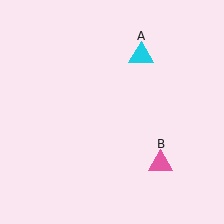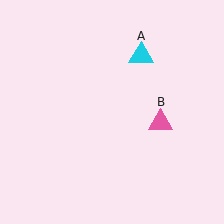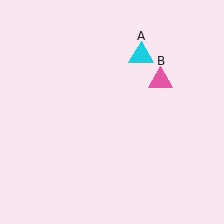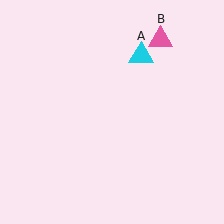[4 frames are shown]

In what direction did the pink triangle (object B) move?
The pink triangle (object B) moved up.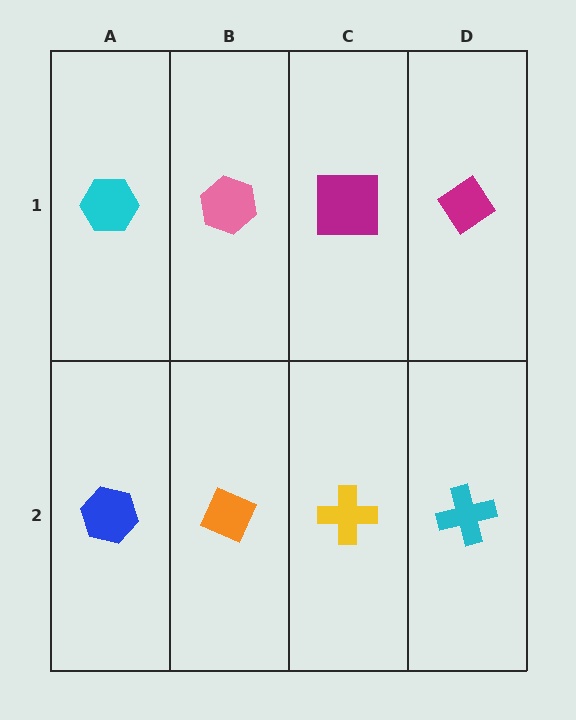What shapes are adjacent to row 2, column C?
A magenta square (row 1, column C), an orange diamond (row 2, column B), a cyan cross (row 2, column D).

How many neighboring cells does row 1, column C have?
3.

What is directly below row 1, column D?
A cyan cross.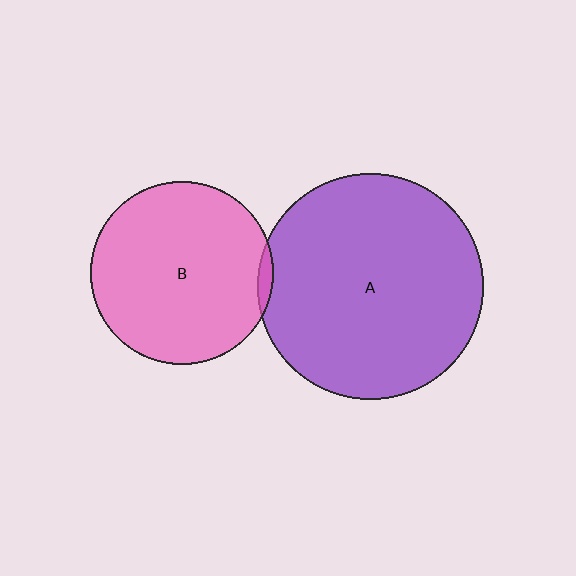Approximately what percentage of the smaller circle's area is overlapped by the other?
Approximately 5%.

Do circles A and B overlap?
Yes.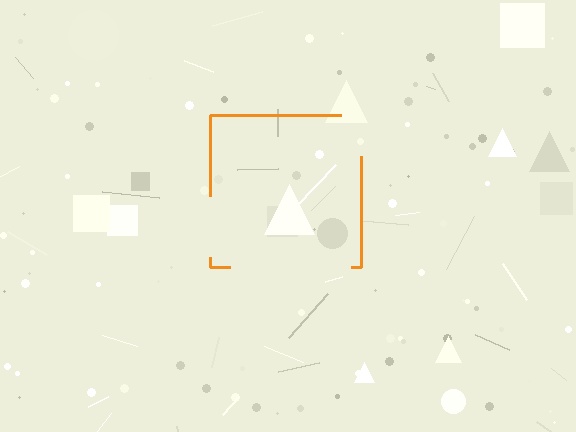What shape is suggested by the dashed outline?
The dashed outline suggests a square.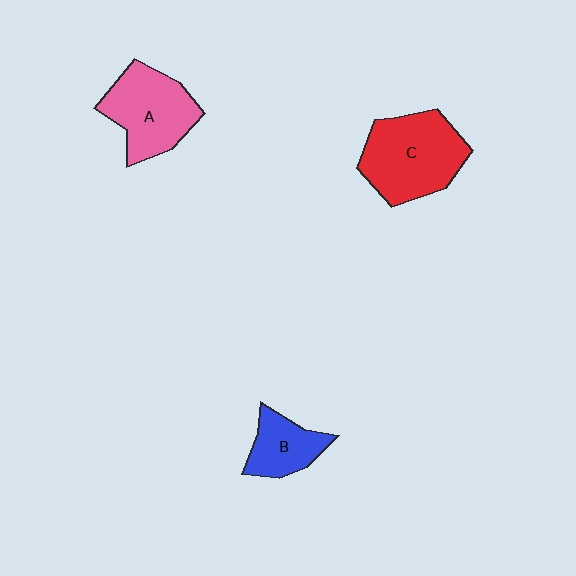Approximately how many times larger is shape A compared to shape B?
Approximately 1.7 times.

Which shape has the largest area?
Shape C (red).